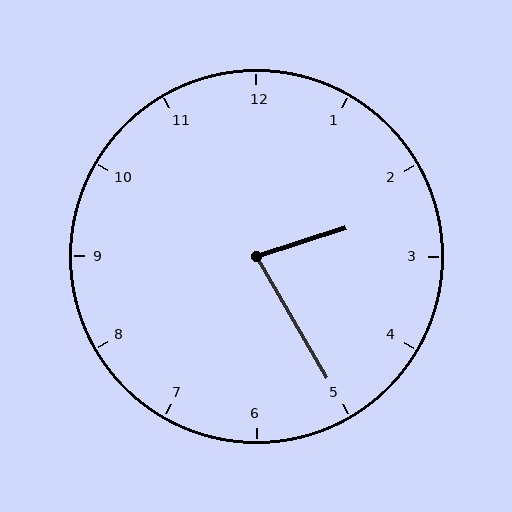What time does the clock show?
2:25.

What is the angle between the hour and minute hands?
Approximately 78 degrees.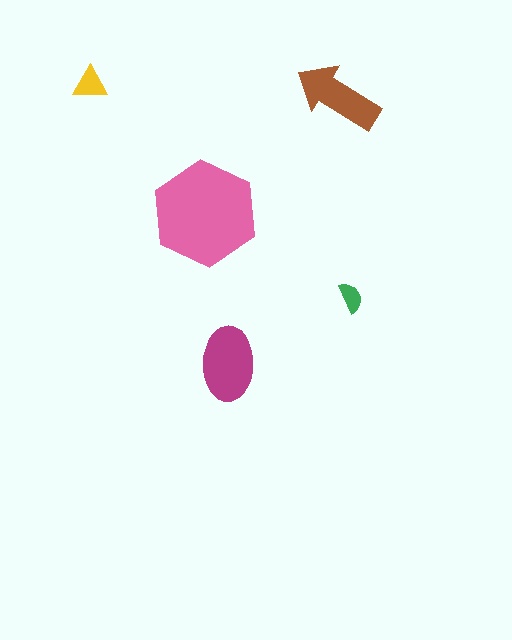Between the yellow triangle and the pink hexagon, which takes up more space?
The pink hexagon.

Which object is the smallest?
The green semicircle.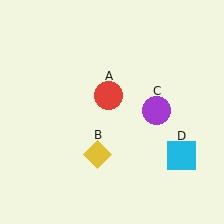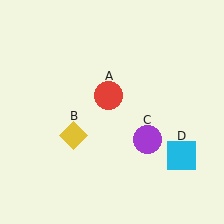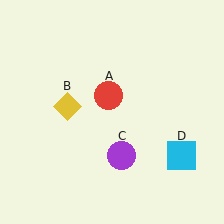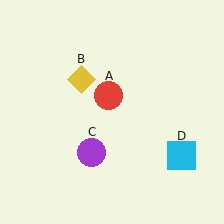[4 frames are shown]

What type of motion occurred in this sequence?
The yellow diamond (object B), purple circle (object C) rotated clockwise around the center of the scene.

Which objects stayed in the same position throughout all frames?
Red circle (object A) and cyan square (object D) remained stationary.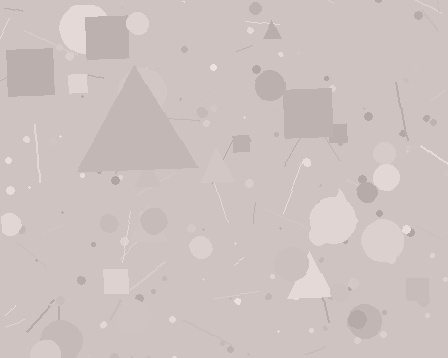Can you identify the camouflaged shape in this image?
The camouflaged shape is a triangle.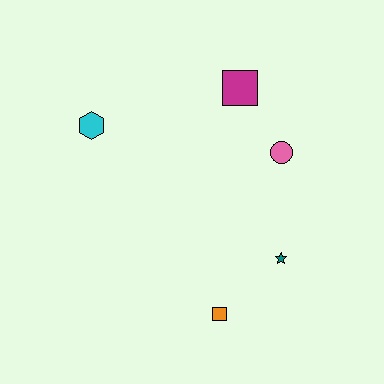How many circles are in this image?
There is 1 circle.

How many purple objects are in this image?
There are no purple objects.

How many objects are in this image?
There are 5 objects.